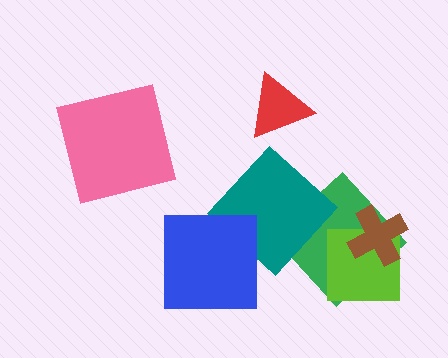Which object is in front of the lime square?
The brown cross is in front of the lime square.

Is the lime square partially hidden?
Yes, it is partially covered by another shape.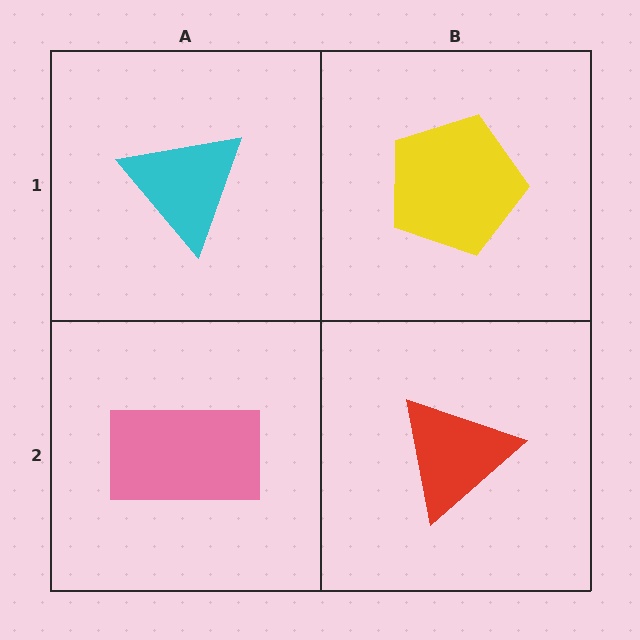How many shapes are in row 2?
2 shapes.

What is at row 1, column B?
A yellow pentagon.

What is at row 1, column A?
A cyan triangle.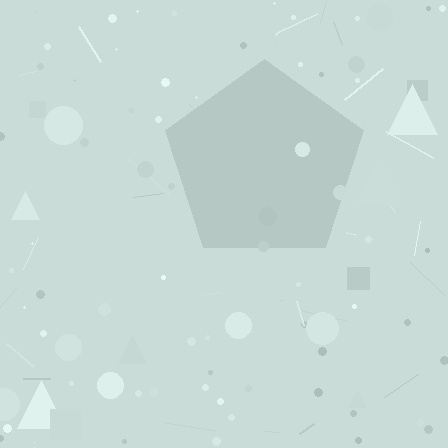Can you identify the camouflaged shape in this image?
The camouflaged shape is a pentagon.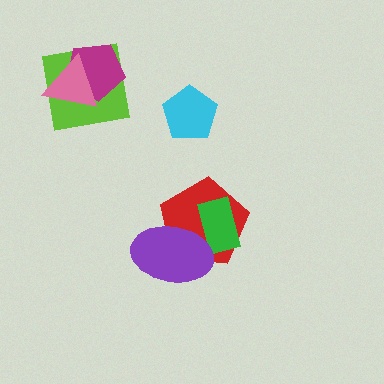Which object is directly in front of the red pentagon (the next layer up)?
The green rectangle is directly in front of the red pentagon.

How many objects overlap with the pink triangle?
2 objects overlap with the pink triangle.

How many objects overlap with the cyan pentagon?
0 objects overlap with the cyan pentagon.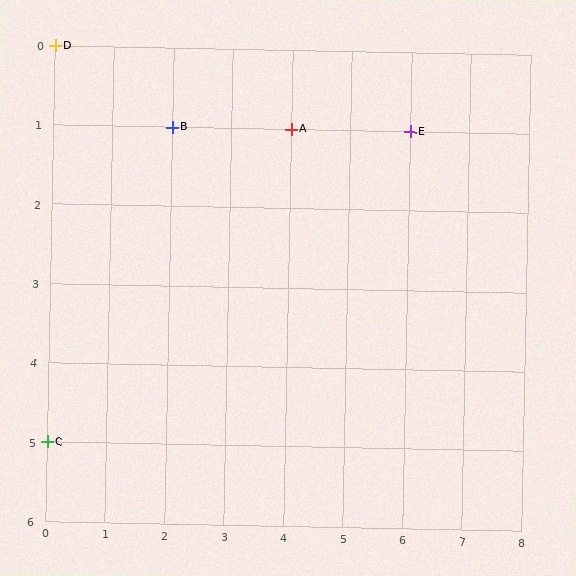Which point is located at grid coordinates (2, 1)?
Point B is at (2, 1).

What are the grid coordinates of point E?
Point E is at grid coordinates (6, 1).